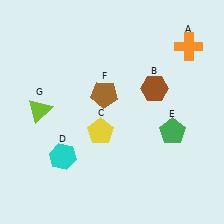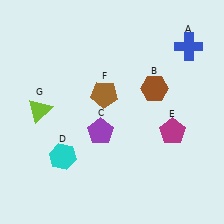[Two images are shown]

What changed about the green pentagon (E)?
In Image 1, E is green. In Image 2, it changed to magenta.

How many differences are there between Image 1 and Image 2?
There are 3 differences between the two images.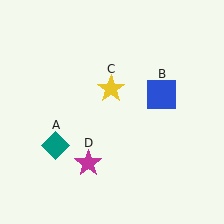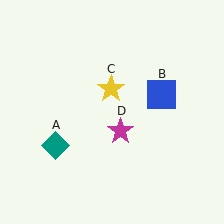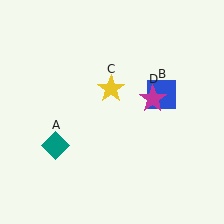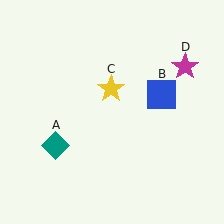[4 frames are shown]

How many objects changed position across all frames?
1 object changed position: magenta star (object D).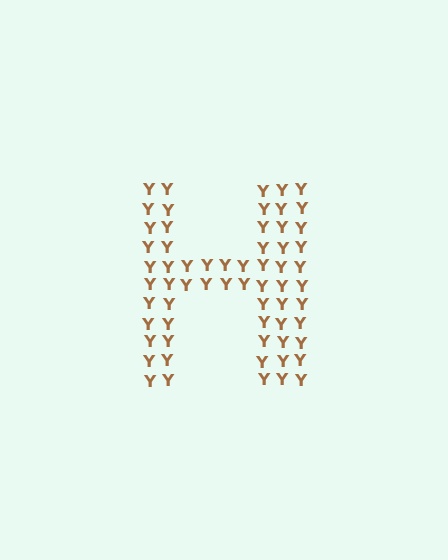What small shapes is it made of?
It is made of small letter Y's.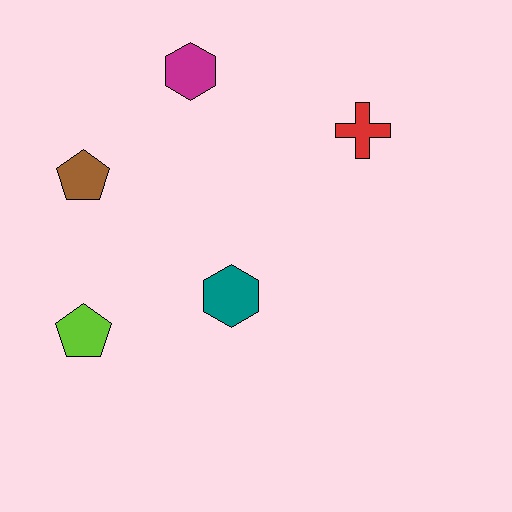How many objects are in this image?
There are 5 objects.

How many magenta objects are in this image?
There is 1 magenta object.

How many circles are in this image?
There are no circles.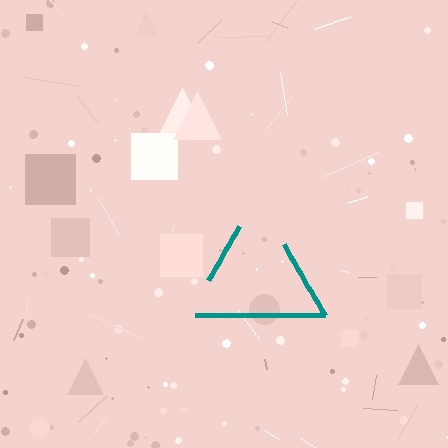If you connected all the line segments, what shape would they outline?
They would outline a triangle.